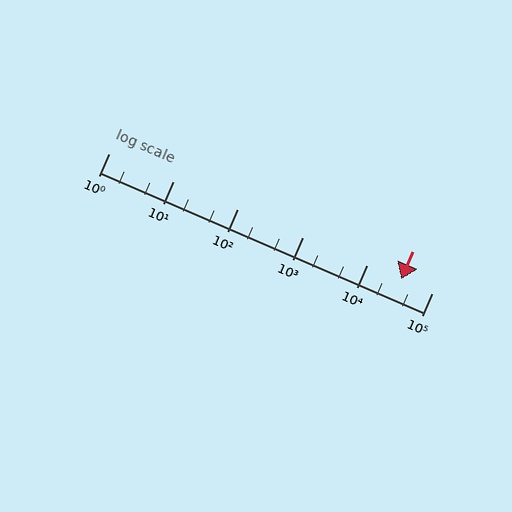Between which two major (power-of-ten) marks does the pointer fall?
The pointer is between 10000 and 100000.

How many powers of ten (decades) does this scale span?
The scale spans 5 decades, from 1 to 100000.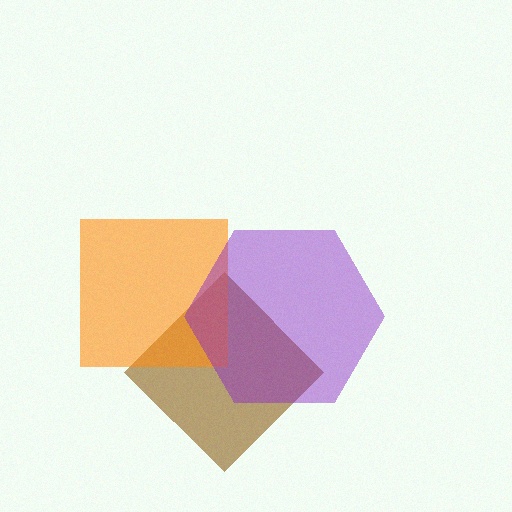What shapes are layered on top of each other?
The layered shapes are: a brown diamond, an orange square, a purple hexagon.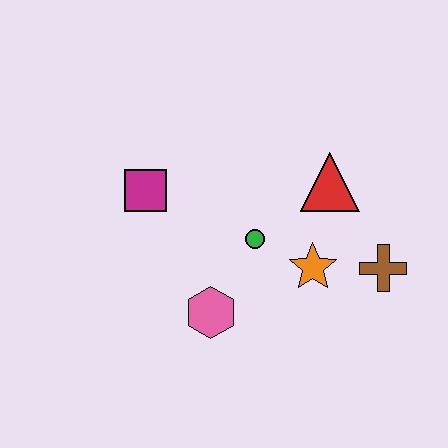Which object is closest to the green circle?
The orange star is closest to the green circle.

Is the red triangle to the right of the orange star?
Yes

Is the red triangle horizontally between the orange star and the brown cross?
Yes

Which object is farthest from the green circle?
The brown cross is farthest from the green circle.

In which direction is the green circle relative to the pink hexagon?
The green circle is above the pink hexagon.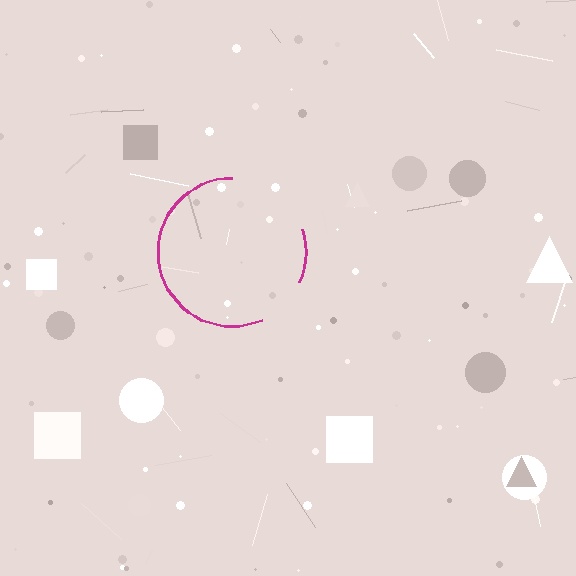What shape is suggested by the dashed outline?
The dashed outline suggests a circle.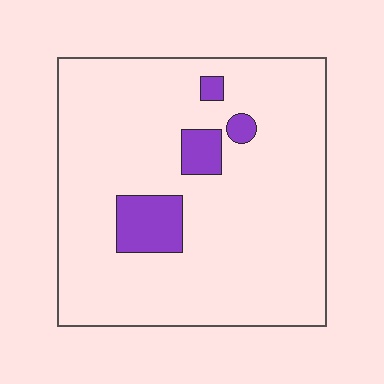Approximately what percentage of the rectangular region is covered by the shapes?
Approximately 10%.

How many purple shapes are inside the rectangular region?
4.